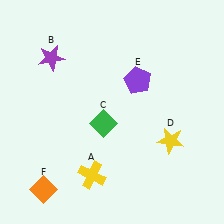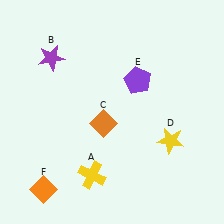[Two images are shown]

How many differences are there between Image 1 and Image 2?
There is 1 difference between the two images.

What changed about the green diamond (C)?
In Image 1, C is green. In Image 2, it changed to orange.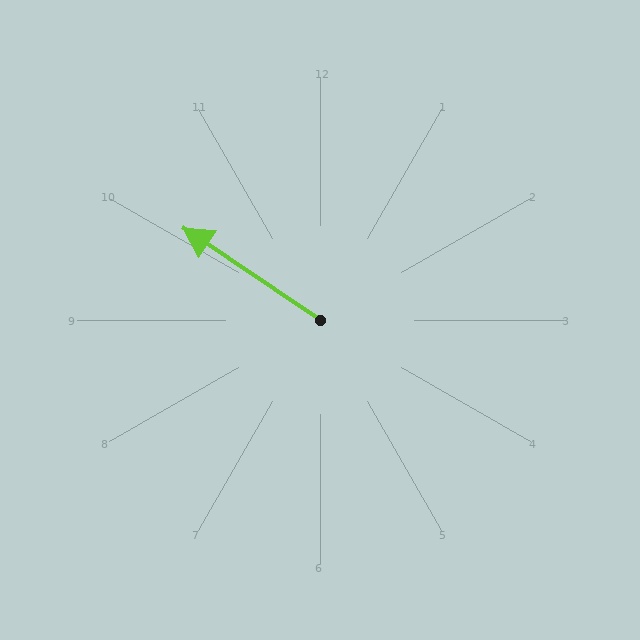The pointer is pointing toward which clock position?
Roughly 10 o'clock.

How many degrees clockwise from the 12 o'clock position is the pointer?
Approximately 304 degrees.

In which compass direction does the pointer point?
Northwest.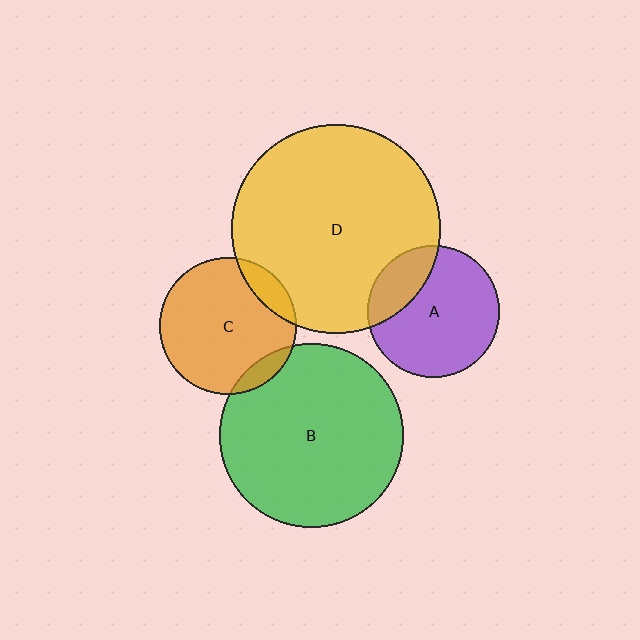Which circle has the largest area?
Circle D (yellow).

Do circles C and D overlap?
Yes.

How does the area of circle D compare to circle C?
Approximately 2.3 times.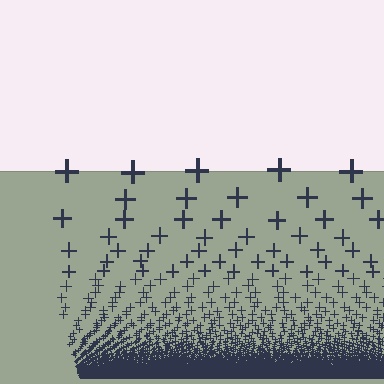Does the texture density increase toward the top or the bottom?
Density increases toward the bottom.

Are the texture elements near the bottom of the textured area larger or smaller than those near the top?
Smaller. The gradient is inverted — elements near the bottom are smaller and denser.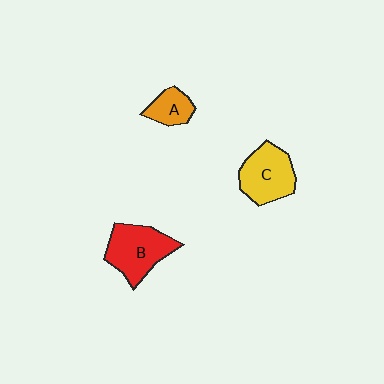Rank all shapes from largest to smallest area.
From largest to smallest: B (red), C (yellow), A (orange).